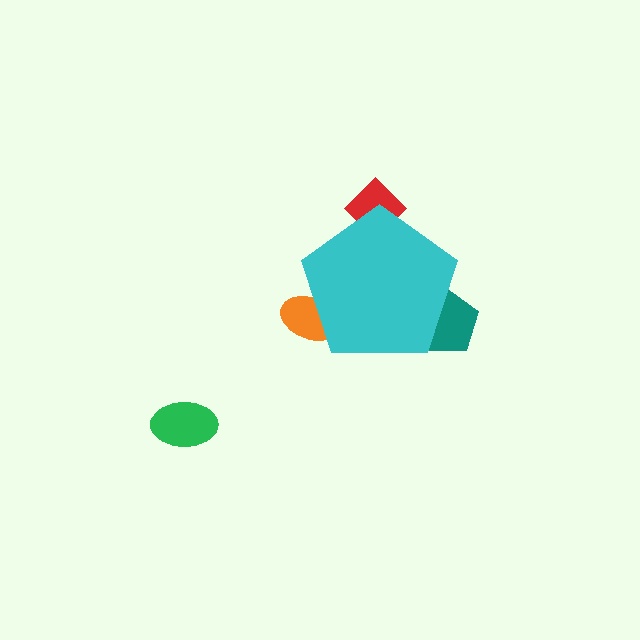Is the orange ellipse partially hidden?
Yes, the orange ellipse is partially hidden behind the cyan pentagon.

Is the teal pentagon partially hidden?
Yes, the teal pentagon is partially hidden behind the cyan pentagon.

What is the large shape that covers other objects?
A cyan pentagon.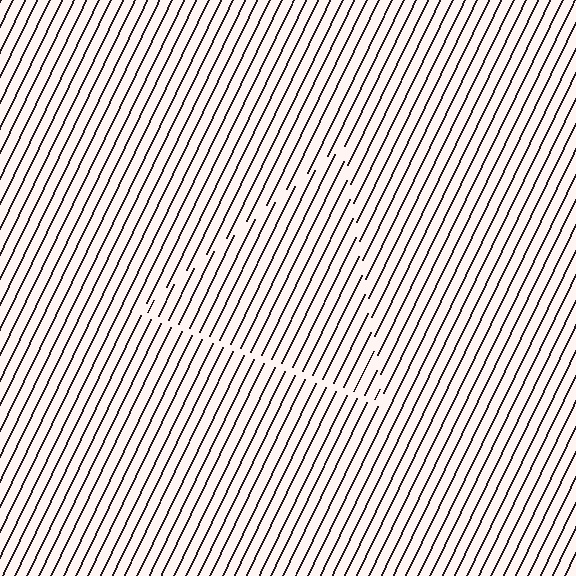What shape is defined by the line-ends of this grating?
An illusory triangle. The interior of the shape contains the same grating, shifted by half a period — the contour is defined by the phase discontinuity where line-ends from the inner and outer gratings abut.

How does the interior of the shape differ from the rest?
The interior of the shape contains the same grating, shifted by half a period — the contour is defined by the phase discontinuity where line-ends from the inner and outer gratings abut.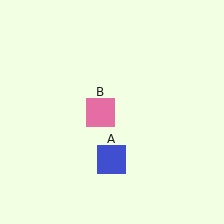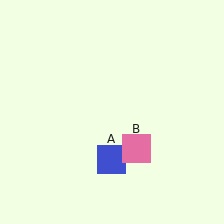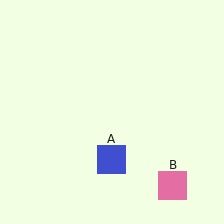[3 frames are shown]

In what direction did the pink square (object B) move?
The pink square (object B) moved down and to the right.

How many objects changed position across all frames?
1 object changed position: pink square (object B).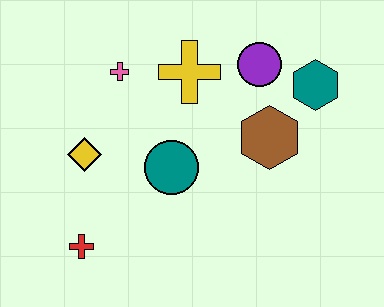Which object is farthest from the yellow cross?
The red cross is farthest from the yellow cross.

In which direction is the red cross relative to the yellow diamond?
The red cross is below the yellow diamond.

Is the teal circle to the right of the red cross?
Yes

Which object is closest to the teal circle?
The yellow diamond is closest to the teal circle.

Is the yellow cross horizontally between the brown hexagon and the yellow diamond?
Yes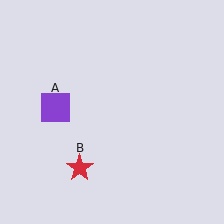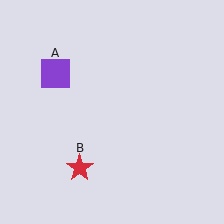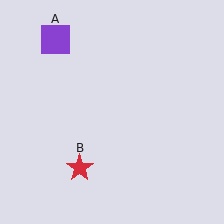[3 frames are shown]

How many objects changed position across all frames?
1 object changed position: purple square (object A).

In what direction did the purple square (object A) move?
The purple square (object A) moved up.